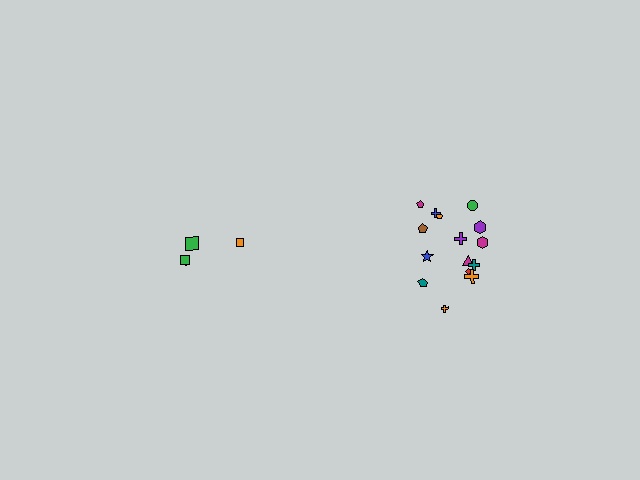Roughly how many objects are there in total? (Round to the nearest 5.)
Roughly 20 objects in total.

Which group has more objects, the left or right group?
The right group.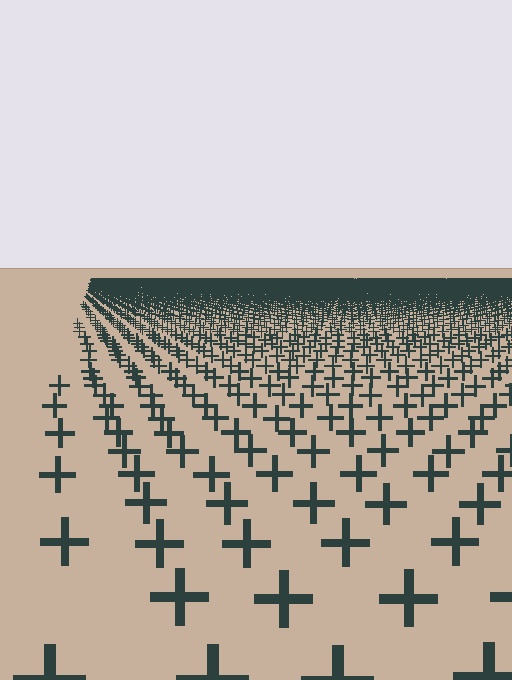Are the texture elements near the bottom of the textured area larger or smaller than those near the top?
Larger. Near the bottom, elements are closer to the viewer and appear at a bigger on-screen size.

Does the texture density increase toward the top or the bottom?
Density increases toward the top.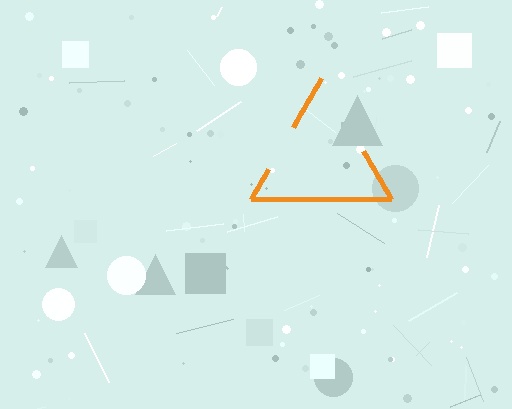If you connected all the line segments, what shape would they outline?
They would outline a triangle.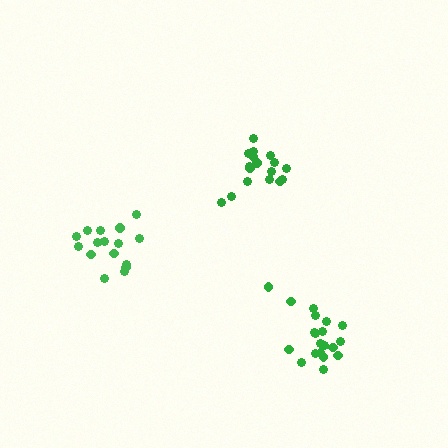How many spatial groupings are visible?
There are 3 spatial groupings.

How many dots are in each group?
Group 1: 18 dots, Group 2: 16 dots, Group 3: 20 dots (54 total).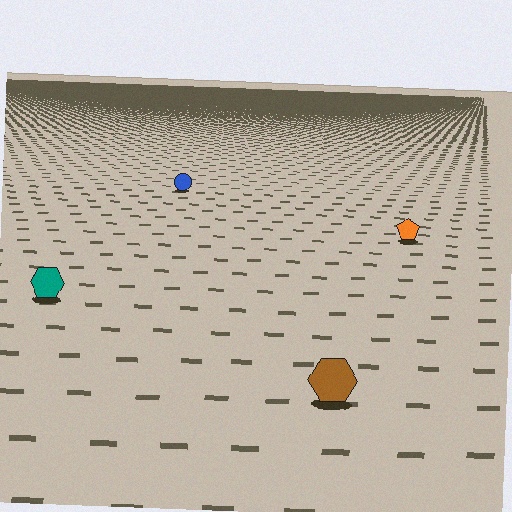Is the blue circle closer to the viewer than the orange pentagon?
No. The orange pentagon is closer — you can tell from the texture gradient: the ground texture is coarser near it.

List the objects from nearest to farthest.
From nearest to farthest: the brown hexagon, the teal hexagon, the orange pentagon, the blue circle.